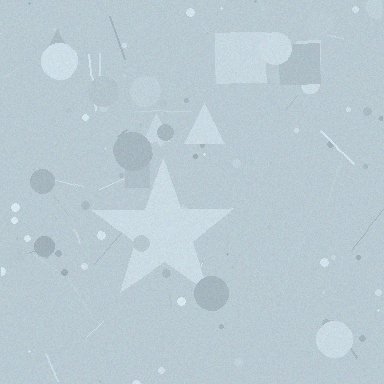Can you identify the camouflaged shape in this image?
The camouflaged shape is a star.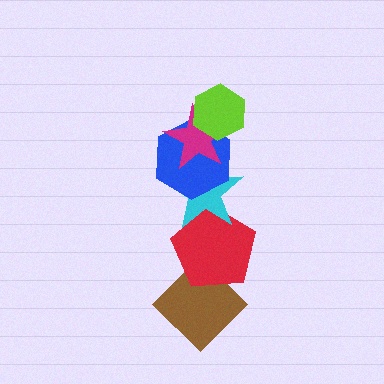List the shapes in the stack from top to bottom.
From top to bottom: the lime hexagon, the magenta star, the blue hexagon, the cyan star, the red pentagon, the brown diamond.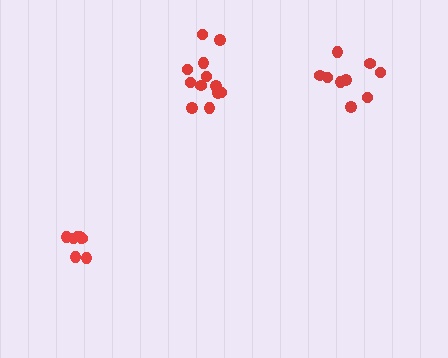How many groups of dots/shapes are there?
There are 3 groups.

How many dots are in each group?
Group 1: 9 dots, Group 2: 12 dots, Group 3: 8 dots (29 total).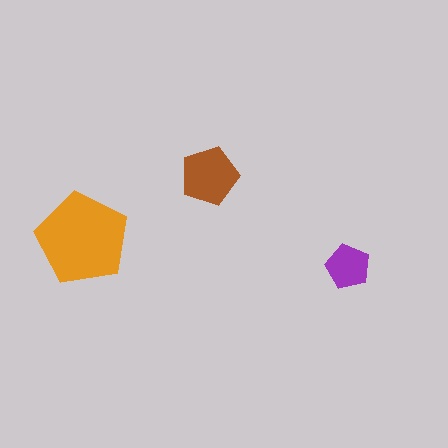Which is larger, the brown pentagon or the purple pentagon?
The brown one.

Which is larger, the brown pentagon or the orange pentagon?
The orange one.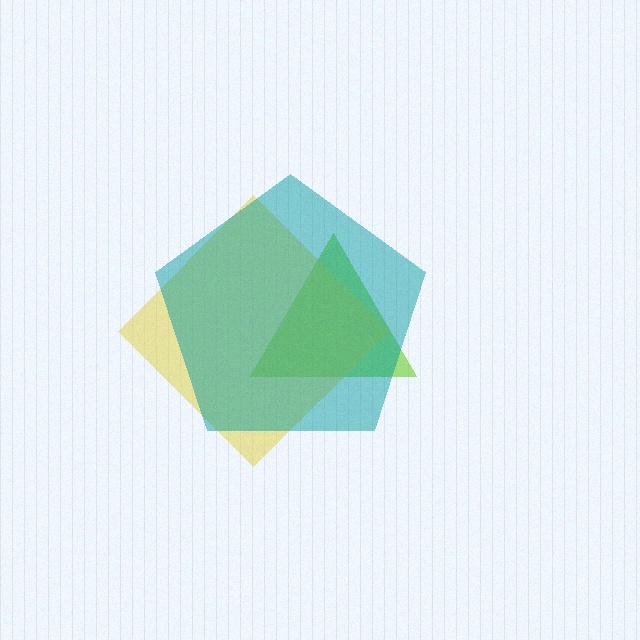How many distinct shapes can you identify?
There are 3 distinct shapes: a lime triangle, a yellow diamond, a teal pentagon.